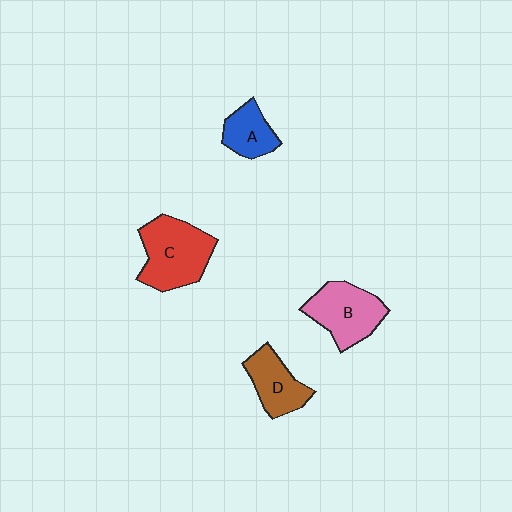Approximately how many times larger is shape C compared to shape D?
Approximately 1.6 times.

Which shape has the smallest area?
Shape A (blue).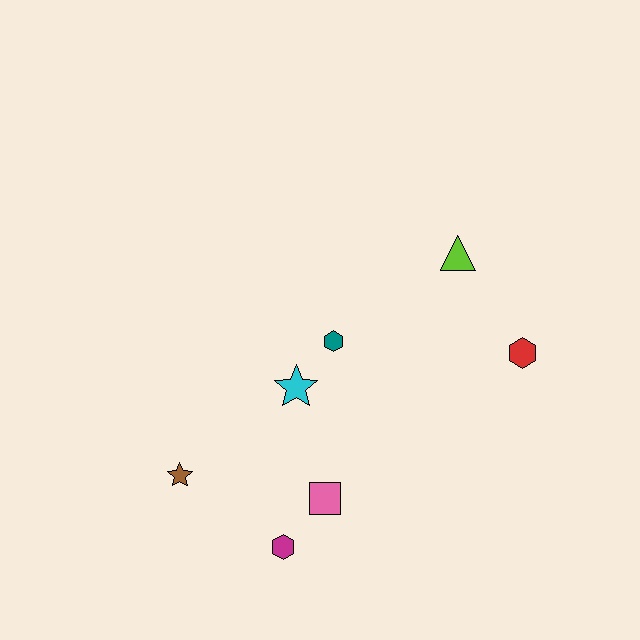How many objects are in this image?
There are 7 objects.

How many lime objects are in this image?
There is 1 lime object.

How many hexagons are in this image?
There are 3 hexagons.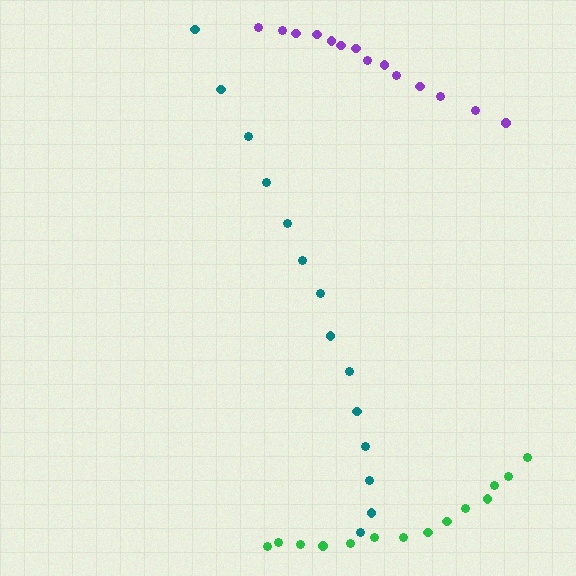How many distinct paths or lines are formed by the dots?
There are 3 distinct paths.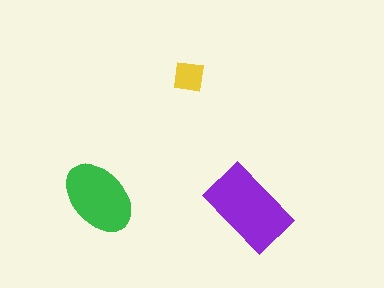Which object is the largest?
The purple rectangle.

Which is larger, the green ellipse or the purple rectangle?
The purple rectangle.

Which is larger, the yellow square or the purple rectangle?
The purple rectangle.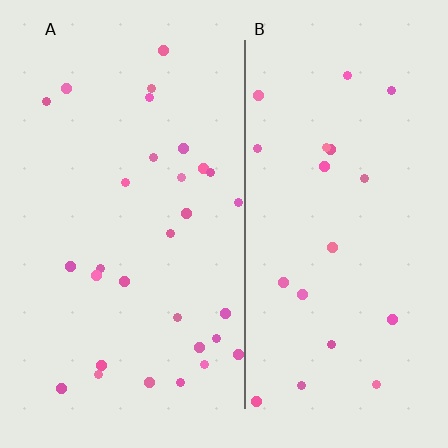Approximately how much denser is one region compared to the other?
Approximately 1.4× — region A over region B.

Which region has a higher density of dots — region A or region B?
A (the left).